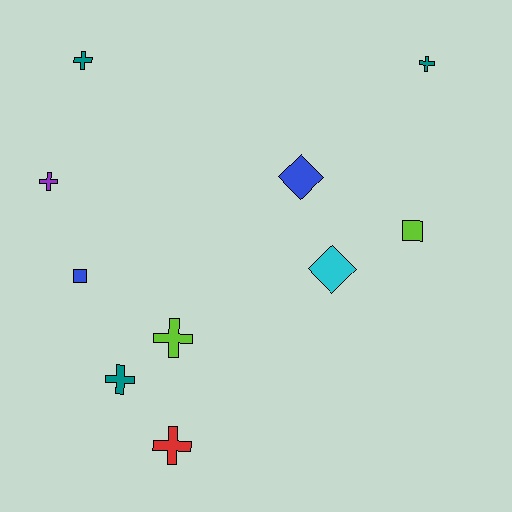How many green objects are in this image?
There are no green objects.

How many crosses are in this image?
There are 6 crosses.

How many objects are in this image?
There are 10 objects.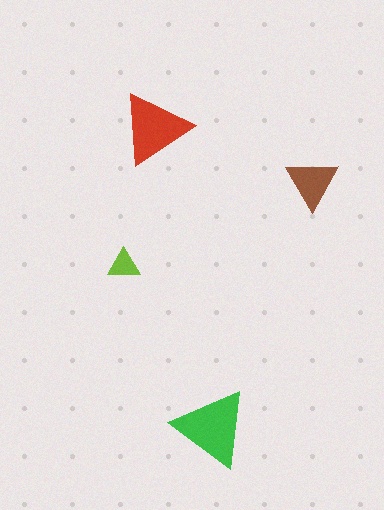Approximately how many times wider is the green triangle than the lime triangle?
About 2.5 times wider.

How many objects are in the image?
There are 4 objects in the image.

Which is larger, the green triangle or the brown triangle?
The green one.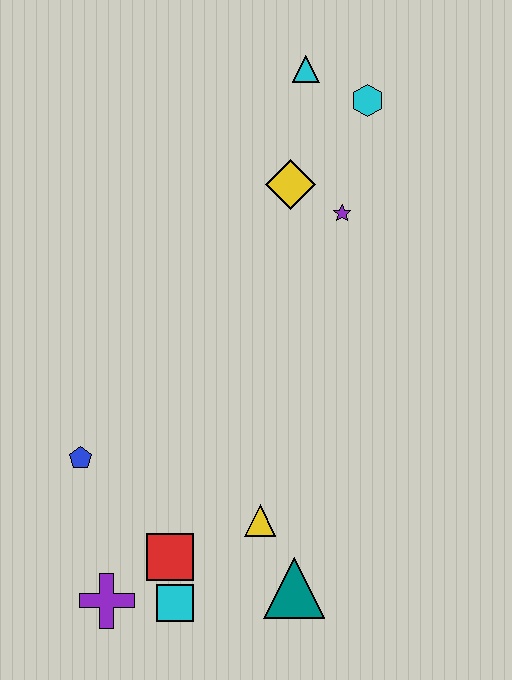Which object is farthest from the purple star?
The purple cross is farthest from the purple star.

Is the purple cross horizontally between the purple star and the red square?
No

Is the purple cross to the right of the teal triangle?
No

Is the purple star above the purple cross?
Yes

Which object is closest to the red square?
The cyan square is closest to the red square.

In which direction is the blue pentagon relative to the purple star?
The blue pentagon is to the left of the purple star.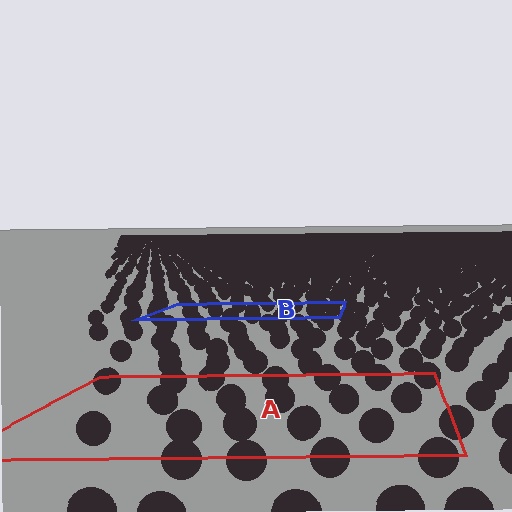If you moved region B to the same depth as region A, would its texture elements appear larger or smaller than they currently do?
They would appear larger. At a closer depth, the same texture elements are projected at a bigger on-screen size.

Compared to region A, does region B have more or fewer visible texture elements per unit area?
Region B has more texture elements per unit area — they are packed more densely because it is farther away.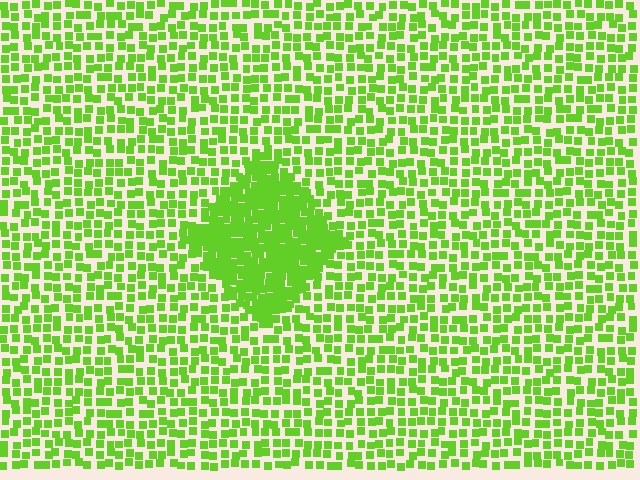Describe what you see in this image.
The image contains small lime elements arranged at two different densities. A diamond-shaped region is visible where the elements are more densely packed than the surrounding area.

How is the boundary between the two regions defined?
The boundary is defined by a change in element density (approximately 2.2x ratio). All elements are the same color, size, and shape.